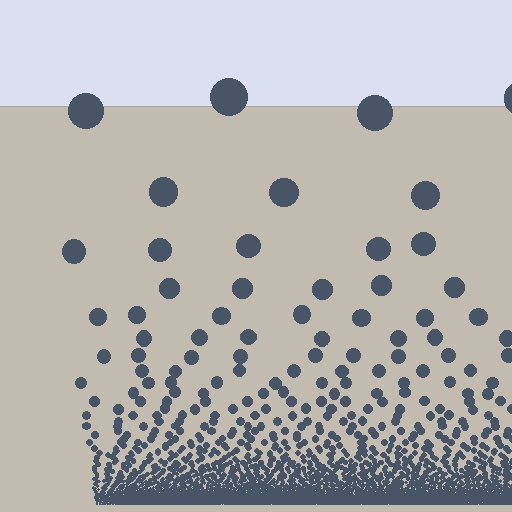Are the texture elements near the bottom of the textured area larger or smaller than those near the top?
Smaller. The gradient is inverted — elements near the bottom are smaller and denser.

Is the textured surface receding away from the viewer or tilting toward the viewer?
The surface appears to tilt toward the viewer. Texture elements get larger and sparser toward the top.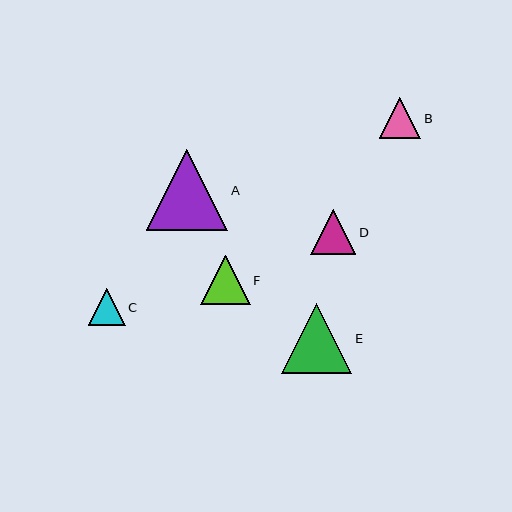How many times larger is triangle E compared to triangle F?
Triangle E is approximately 1.4 times the size of triangle F.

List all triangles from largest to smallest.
From largest to smallest: A, E, F, D, B, C.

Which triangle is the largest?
Triangle A is the largest with a size of approximately 81 pixels.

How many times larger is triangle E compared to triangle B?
Triangle E is approximately 1.7 times the size of triangle B.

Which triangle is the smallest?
Triangle C is the smallest with a size of approximately 36 pixels.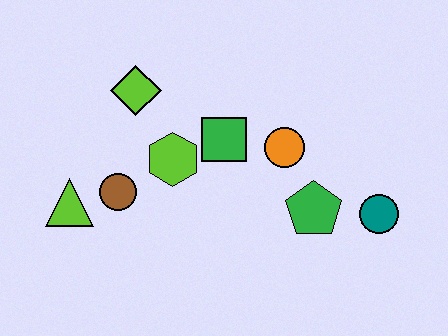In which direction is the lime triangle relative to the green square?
The lime triangle is to the left of the green square.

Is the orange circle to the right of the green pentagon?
No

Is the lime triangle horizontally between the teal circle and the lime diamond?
No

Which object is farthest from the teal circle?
The lime triangle is farthest from the teal circle.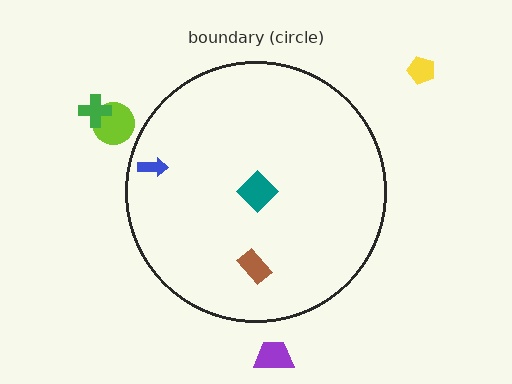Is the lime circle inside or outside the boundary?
Outside.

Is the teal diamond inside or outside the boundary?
Inside.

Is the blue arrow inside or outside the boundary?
Inside.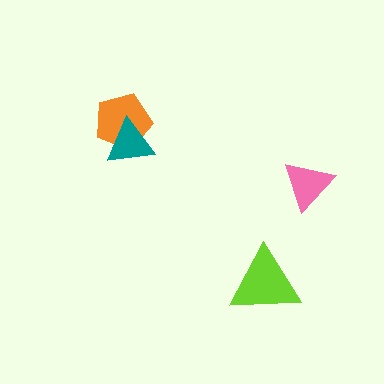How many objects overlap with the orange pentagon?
1 object overlaps with the orange pentagon.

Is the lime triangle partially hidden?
No, no other shape covers it.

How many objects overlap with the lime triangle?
0 objects overlap with the lime triangle.